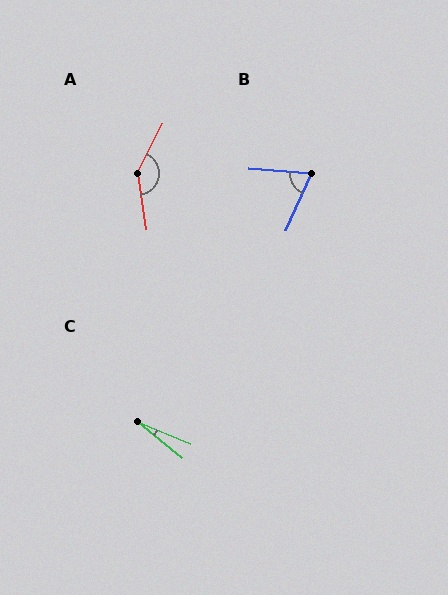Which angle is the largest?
A, at approximately 145 degrees.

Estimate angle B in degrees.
Approximately 71 degrees.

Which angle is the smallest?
C, at approximately 17 degrees.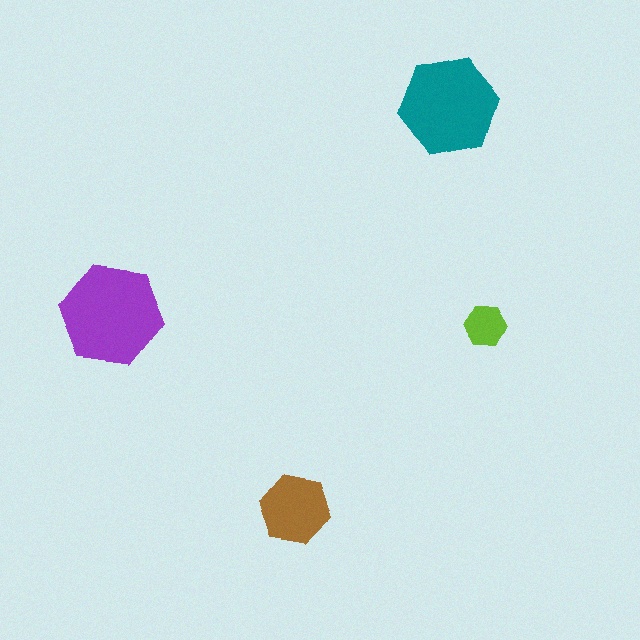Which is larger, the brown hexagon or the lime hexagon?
The brown one.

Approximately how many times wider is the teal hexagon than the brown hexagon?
About 1.5 times wider.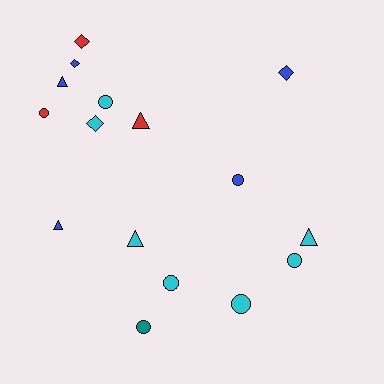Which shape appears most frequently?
Circle, with 7 objects.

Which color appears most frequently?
Cyan, with 7 objects.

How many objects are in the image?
There are 16 objects.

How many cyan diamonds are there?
There is 1 cyan diamond.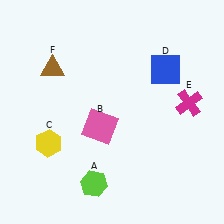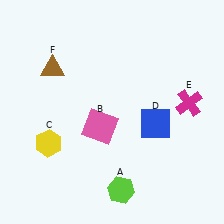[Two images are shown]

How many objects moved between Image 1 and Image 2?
2 objects moved between the two images.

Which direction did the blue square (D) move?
The blue square (D) moved down.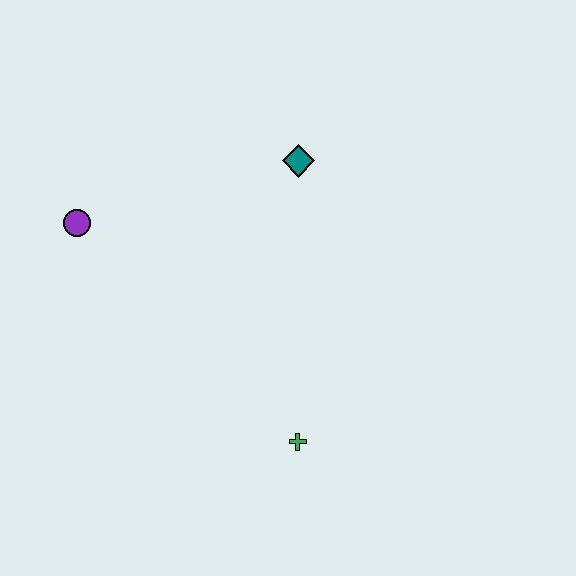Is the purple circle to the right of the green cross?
No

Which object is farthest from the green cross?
The purple circle is farthest from the green cross.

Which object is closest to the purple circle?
The teal diamond is closest to the purple circle.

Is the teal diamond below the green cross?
No